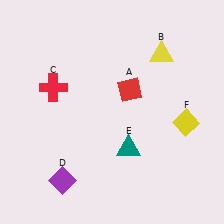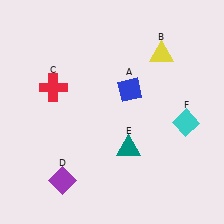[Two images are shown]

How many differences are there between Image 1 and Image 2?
There are 2 differences between the two images.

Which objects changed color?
A changed from red to blue. F changed from yellow to cyan.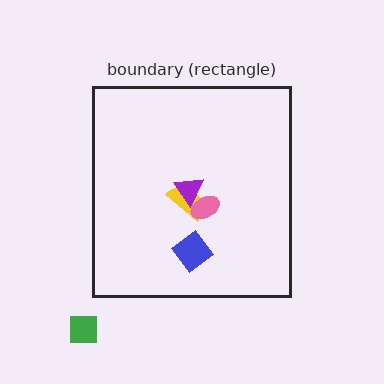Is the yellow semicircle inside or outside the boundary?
Inside.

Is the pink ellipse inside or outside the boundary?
Inside.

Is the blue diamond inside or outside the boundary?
Inside.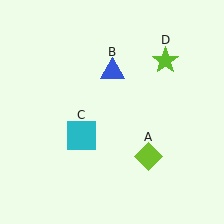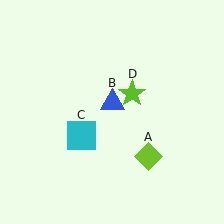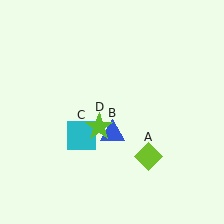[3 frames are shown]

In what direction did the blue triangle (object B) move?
The blue triangle (object B) moved down.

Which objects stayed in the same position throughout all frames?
Lime diamond (object A) and cyan square (object C) remained stationary.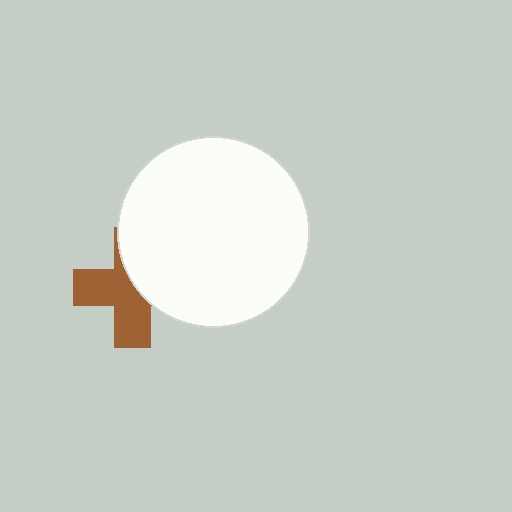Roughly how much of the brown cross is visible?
About half of it is visible (roughly 54%).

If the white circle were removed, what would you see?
You would see the complete brown cross.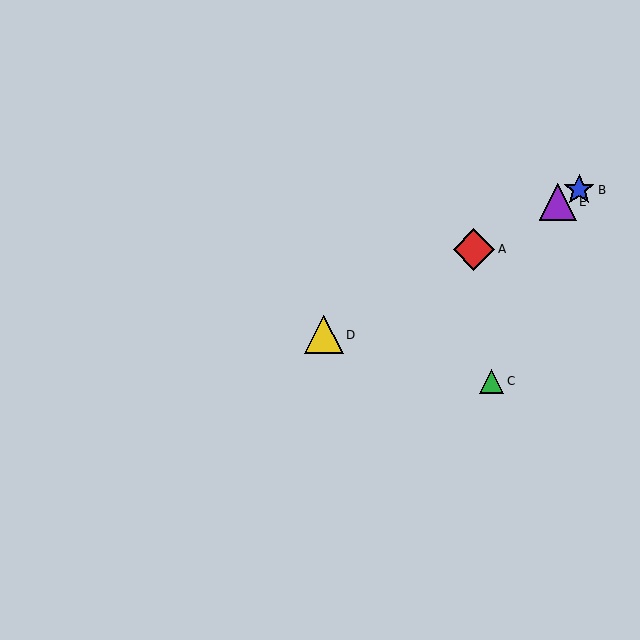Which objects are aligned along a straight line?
Objects A, B, D, E are aligned along a straight line.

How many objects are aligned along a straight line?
4 objects (A, B, D, E) are aligned along a straight line.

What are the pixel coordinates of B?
Object B is at (579, 190).